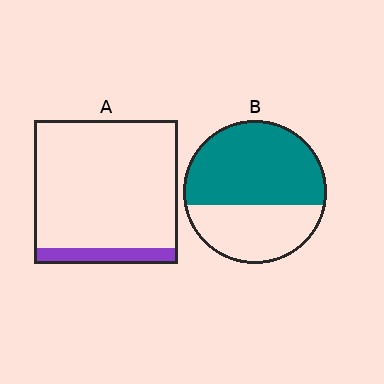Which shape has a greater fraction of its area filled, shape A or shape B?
Shape B.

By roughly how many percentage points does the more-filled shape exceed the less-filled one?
By roughly 50 percentage points (B over A).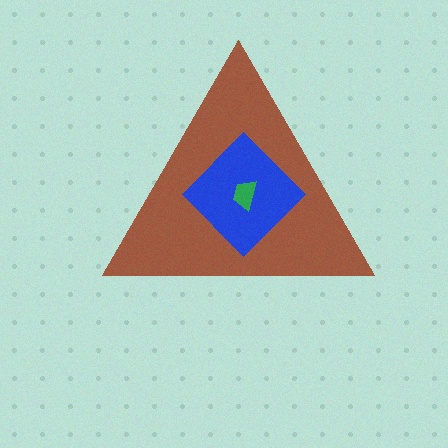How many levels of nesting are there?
3.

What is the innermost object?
The green trapezoid.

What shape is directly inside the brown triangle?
The blue diamond.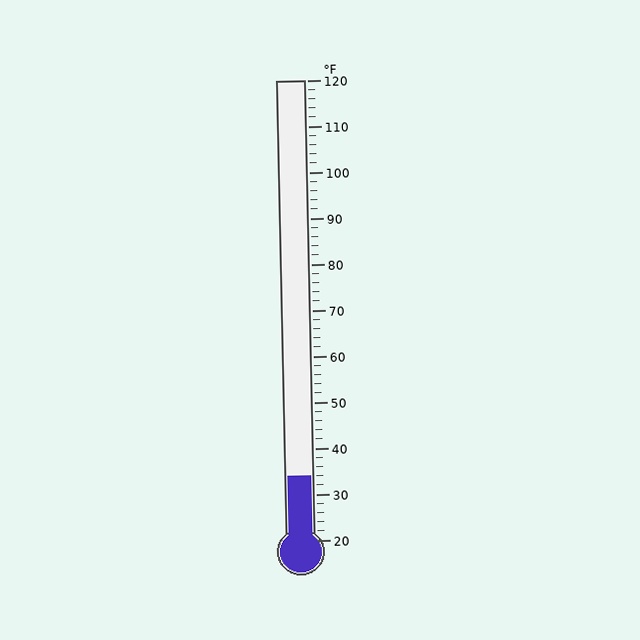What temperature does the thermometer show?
The thermometer shows approximately 34°F.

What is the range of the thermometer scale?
The thermometer scale ranges from 20°F to 120°F.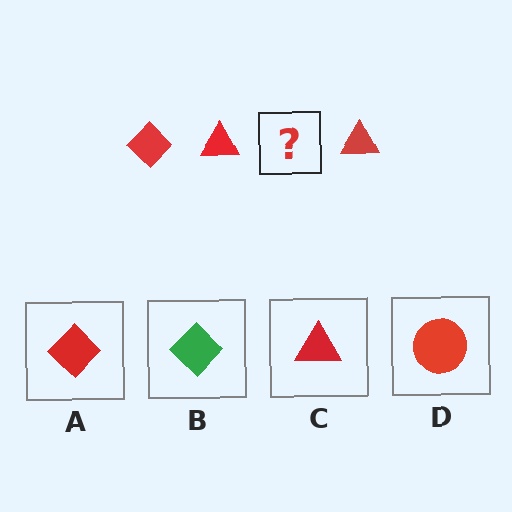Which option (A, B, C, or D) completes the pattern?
A.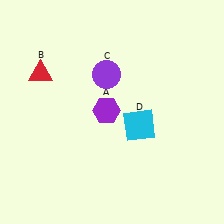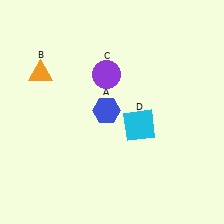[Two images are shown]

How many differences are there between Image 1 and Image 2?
There are 2 differences between the two images.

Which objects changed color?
A changed from purple to blue. B changed from red to orange.